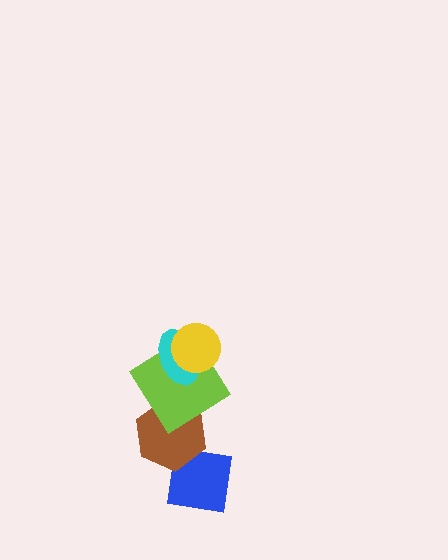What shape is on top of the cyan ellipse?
The yellow circle is on top of the cyan ellipse.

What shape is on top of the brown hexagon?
The lime diamond is on top of the brown hexagon.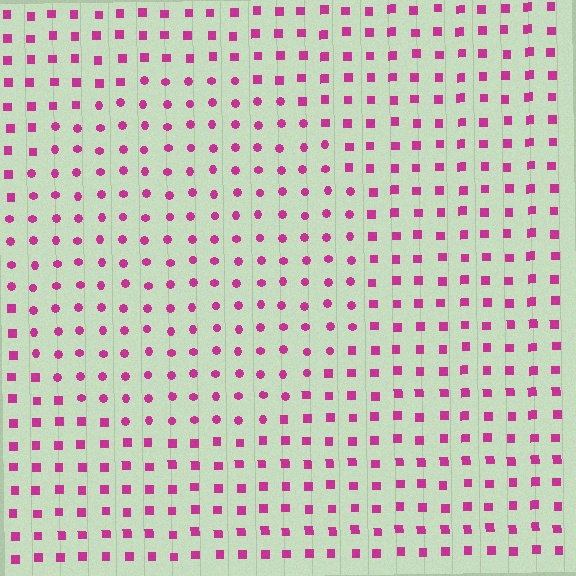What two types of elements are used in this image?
The image uses circles inside the circle region and squares outside it.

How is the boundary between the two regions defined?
The boundary is defined by a change in element shape: circles inside vs. squares outside. All elements share the same color and spacing.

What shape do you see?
I see a circle.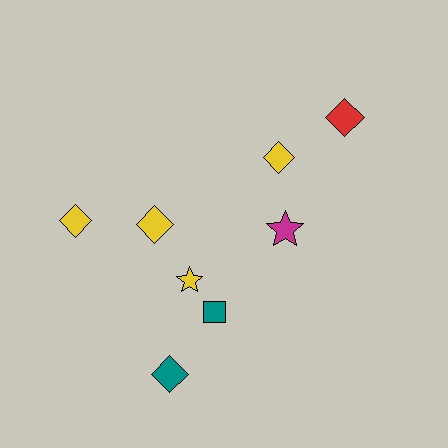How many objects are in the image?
There are 8 objects.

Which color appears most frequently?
Yellow, with 4 objects.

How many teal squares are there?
There is 1 teal square.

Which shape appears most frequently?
Diamond, with 5 objects.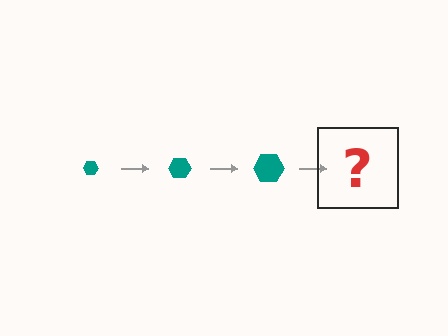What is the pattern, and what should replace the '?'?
The pattern is that the hexagon gets progressively larger each step. The '?' should be a teal hexagon, larger than the previous one.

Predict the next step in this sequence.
The next step is a teal hexagon, larger than the previous one.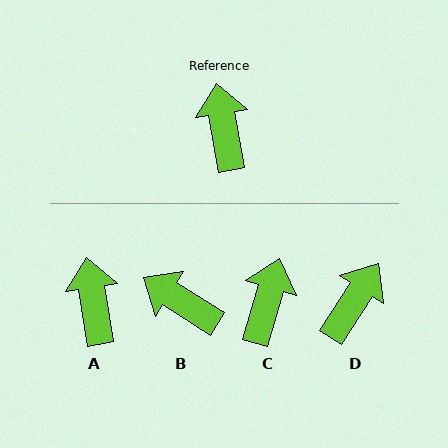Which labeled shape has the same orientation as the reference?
A.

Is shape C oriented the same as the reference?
No, it is off by about 26 degrees.